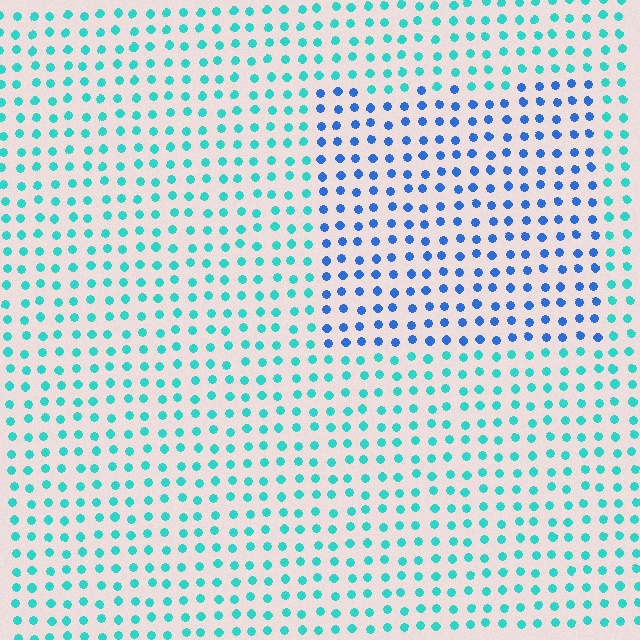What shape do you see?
I see a rectangle.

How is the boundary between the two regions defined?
The boundary is defined purely by a slight shift in hue (about 43 degrees). Spacing, size, and orientation are identical on both sides.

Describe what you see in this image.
The image is filled with small cyan elements in a uniform arrangement. A rectangle-shaped region is visible where the elements are tinted to a slightly different hue, forming a subtle color boundary.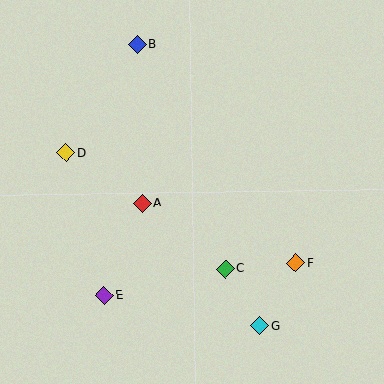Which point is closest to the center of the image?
Point A at (142, 203) is closest to the center.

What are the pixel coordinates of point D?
Point D is at (66, 152).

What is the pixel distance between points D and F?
The distance between D and F is 255 pixels.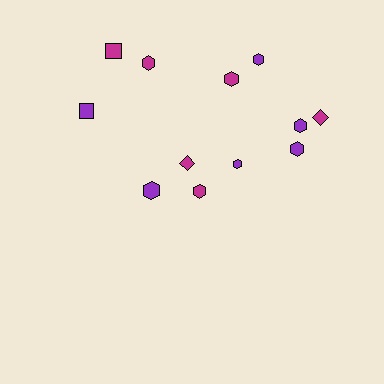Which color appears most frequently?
Purple, with 6 objects.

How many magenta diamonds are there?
There are 2 magenta diamonds.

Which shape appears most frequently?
Hexagon, with 8 objects.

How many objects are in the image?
There are 12 objects.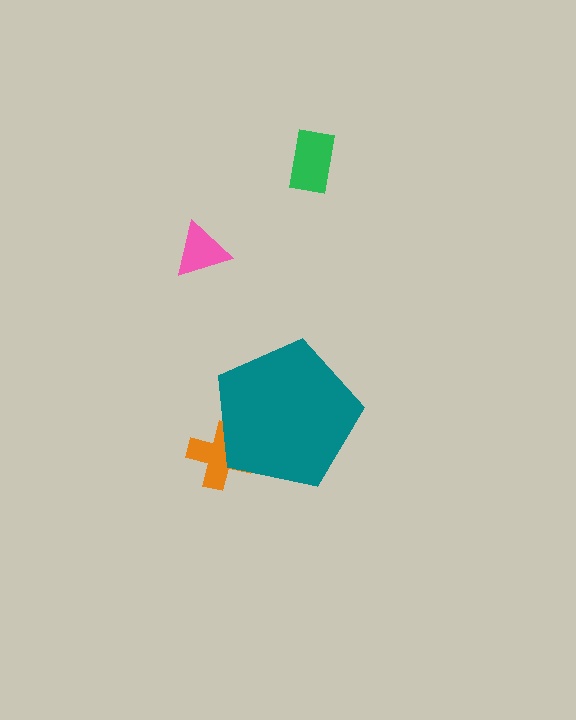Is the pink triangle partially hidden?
No, the pink triangle is fully visible.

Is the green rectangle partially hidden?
No, the green rectangle is fully visible.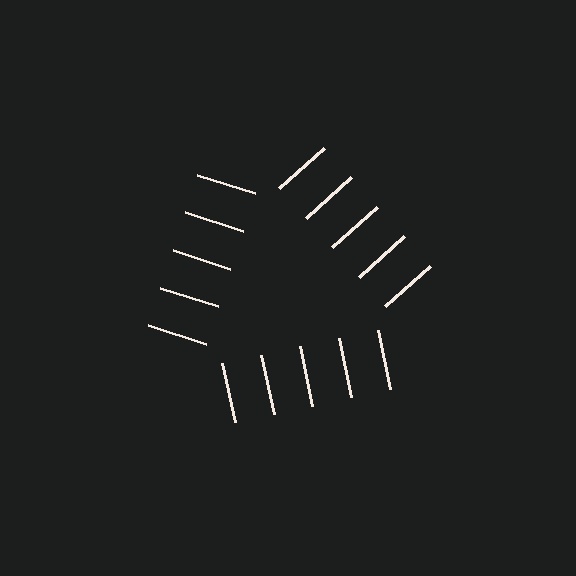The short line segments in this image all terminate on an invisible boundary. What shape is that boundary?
An illusory triangle — the line segments terminate on its edges but no continuous stroke is drawn.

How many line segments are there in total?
15 — 5 along each of the 3 edges.